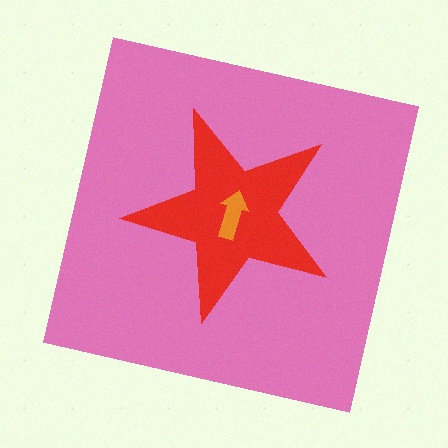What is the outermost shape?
The pink square.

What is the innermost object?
The orange arrow.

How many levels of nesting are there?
3.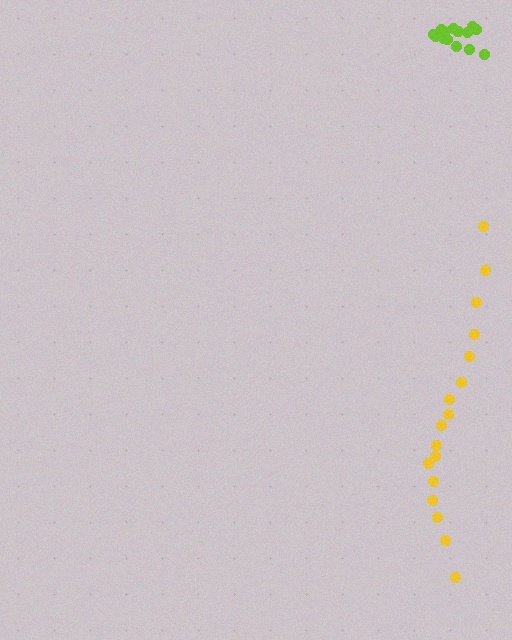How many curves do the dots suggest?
There are 2 distinct paths.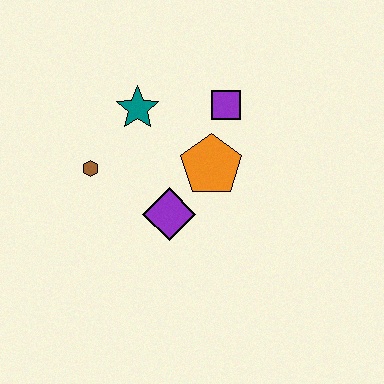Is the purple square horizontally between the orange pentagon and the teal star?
No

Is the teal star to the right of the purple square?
No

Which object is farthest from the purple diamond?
The purple square is farthest from the purple diamond.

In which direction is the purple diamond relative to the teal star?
The purple diamond is below the teal star.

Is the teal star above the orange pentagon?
Yes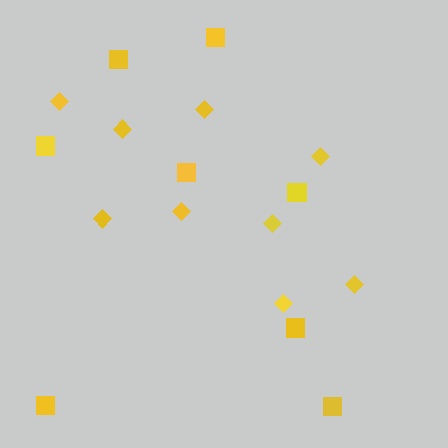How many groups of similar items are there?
There are 2 groups: one group of squares (8) and one group of diamonds (9).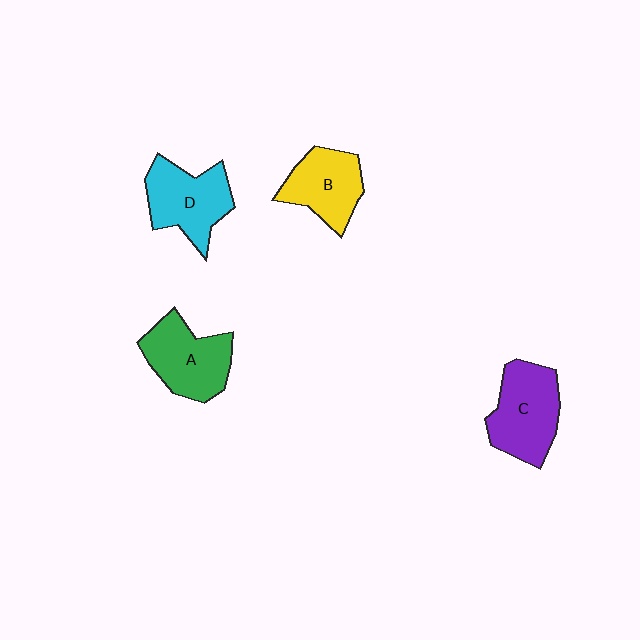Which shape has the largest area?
Shape C (purple).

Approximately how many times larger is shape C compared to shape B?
Approximately 1.2 times.